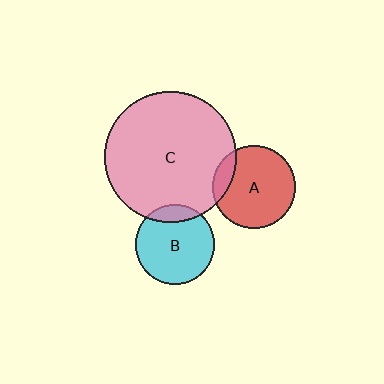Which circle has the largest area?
Circle C (pink).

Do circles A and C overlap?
Yes.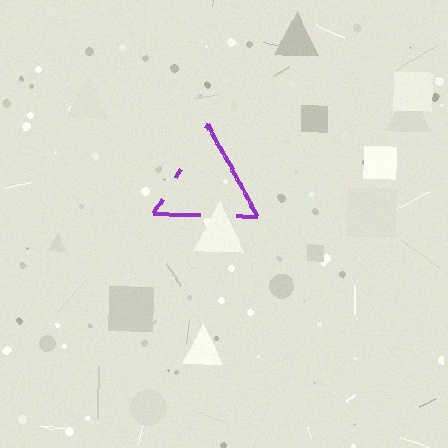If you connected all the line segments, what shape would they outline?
They would outline a triangle.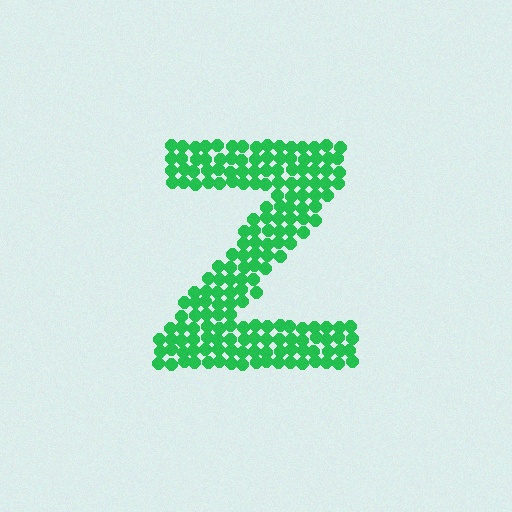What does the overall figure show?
The overall figure shows the letter Z.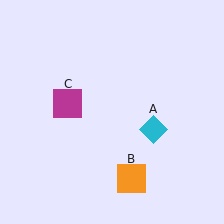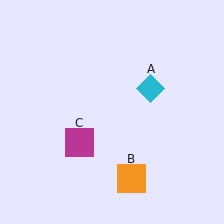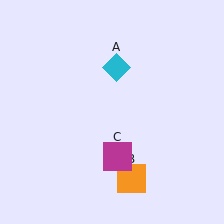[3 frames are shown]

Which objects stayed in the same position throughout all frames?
Orange square (object B) remained stationary.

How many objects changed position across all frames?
2 objects changed position: cyan diamond (object A), magenta square (object C).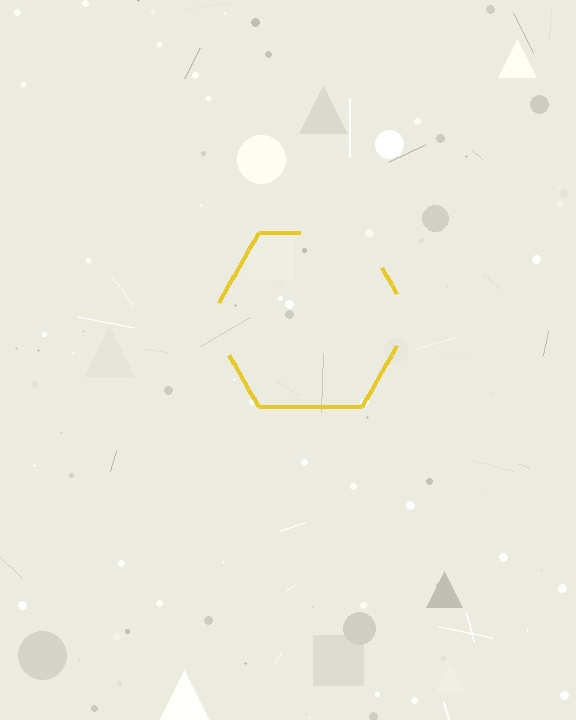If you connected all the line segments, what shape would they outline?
They would outline a hexagon.